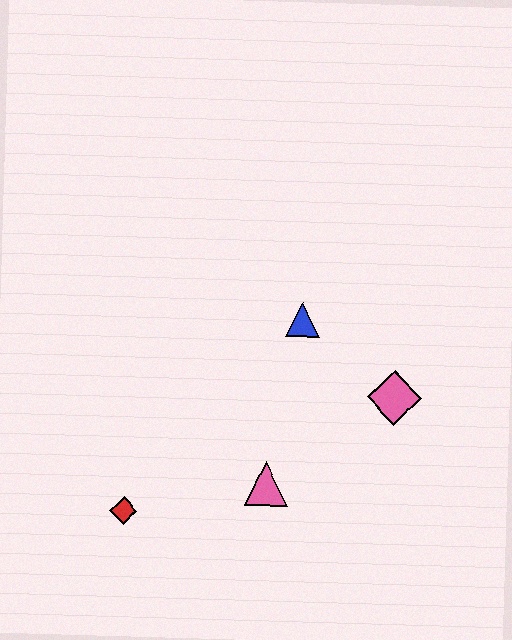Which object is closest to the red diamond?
The pink triangle is closest to the red diamond.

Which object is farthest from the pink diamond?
The red diamond is farthest from the pink diamond.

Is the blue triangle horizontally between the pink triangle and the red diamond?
No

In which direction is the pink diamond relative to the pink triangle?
The pink diamond is to the right of the pink triangle.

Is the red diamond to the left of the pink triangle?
Yes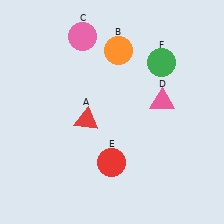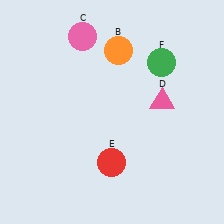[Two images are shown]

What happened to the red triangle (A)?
The red triangle (A) was removed in Image 2. It was in the bottom-left area of Image 1.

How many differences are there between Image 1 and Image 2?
There is 1 difference between the two images.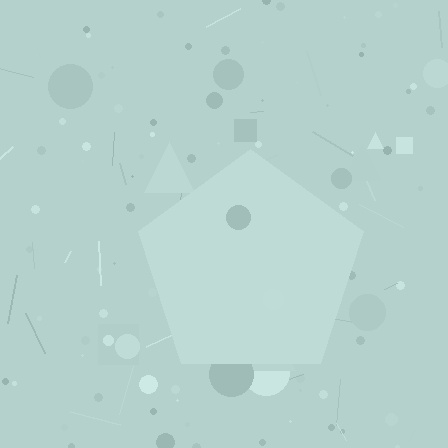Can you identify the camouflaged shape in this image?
The camouflaged shape is a pentagon.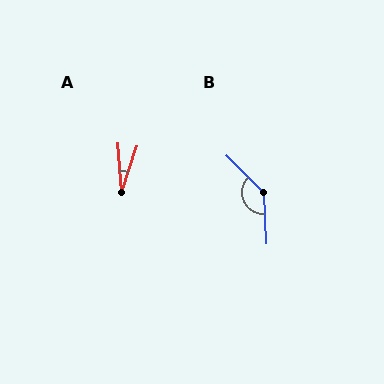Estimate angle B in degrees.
Approximately 138 degrees.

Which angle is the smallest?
A, at approximately 23 degrees.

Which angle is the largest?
B, at approximately 138 degrees.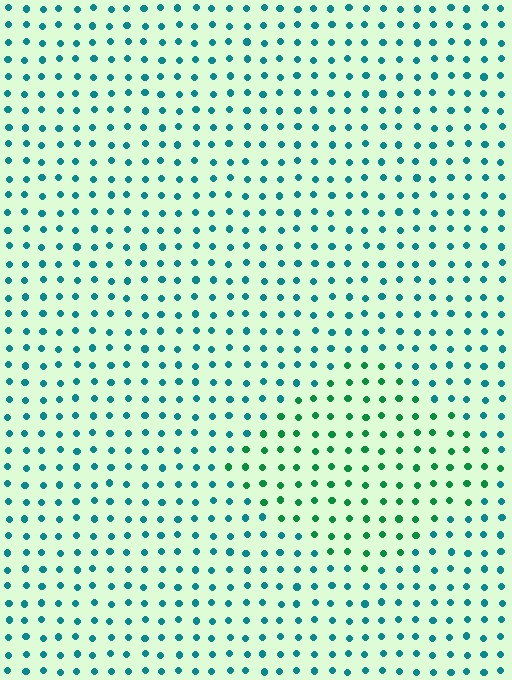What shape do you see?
I see a diamond.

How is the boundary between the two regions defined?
The boundary is defined purely by a slight shift in hue (about 37 degrees). Spacing, size, and orientation are identical on both sides.